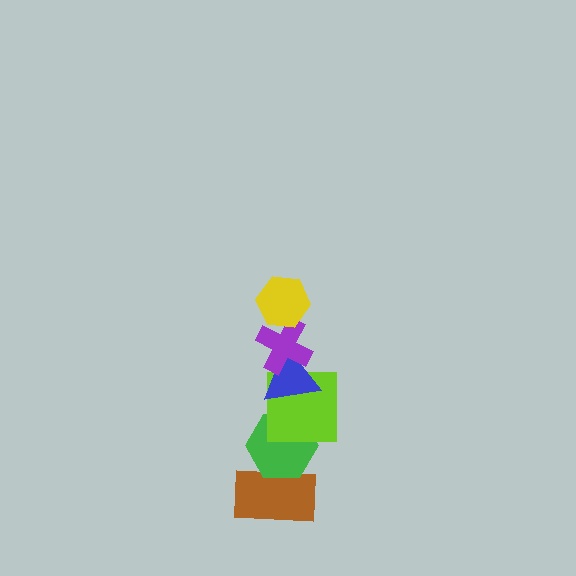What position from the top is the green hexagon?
The green hexagon is 5th from the top.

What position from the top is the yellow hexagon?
The yellow hexagon is 1st from the top.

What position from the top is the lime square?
The lime square is 4th from the top.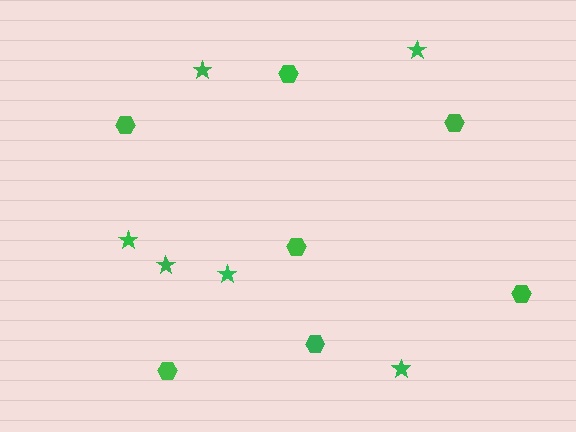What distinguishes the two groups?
There are 2 groups: one group of hexagons (7) and one group of stars (6).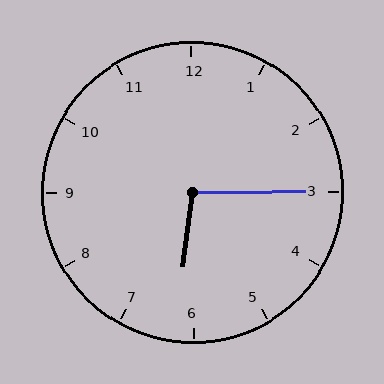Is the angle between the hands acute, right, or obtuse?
It is obtuse.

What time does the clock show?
6:15.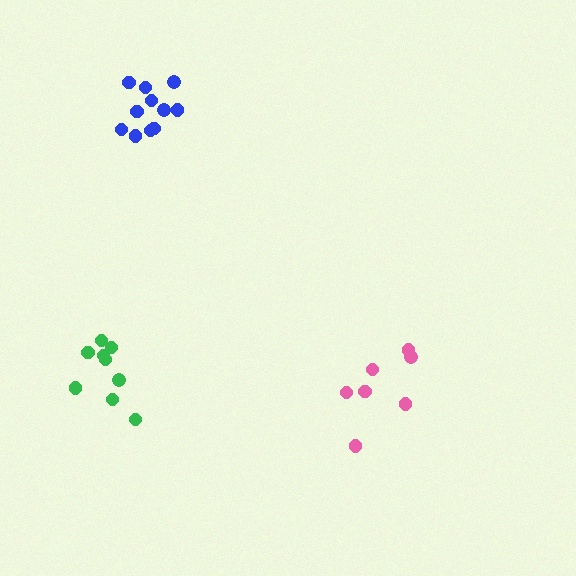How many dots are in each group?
Group 1: 7 dots, Group 2: 9 dots, Group 3: 11 dots (27 total).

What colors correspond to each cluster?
The clusters are colored: pink, green, blue.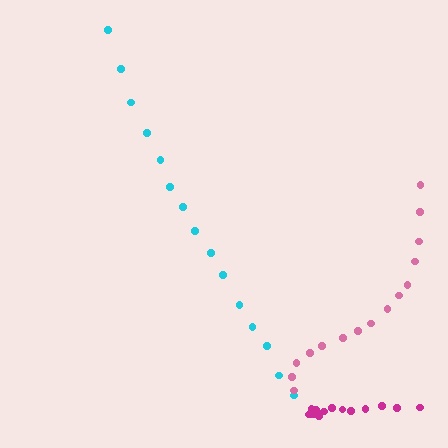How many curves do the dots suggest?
There are 3 distinct paths.